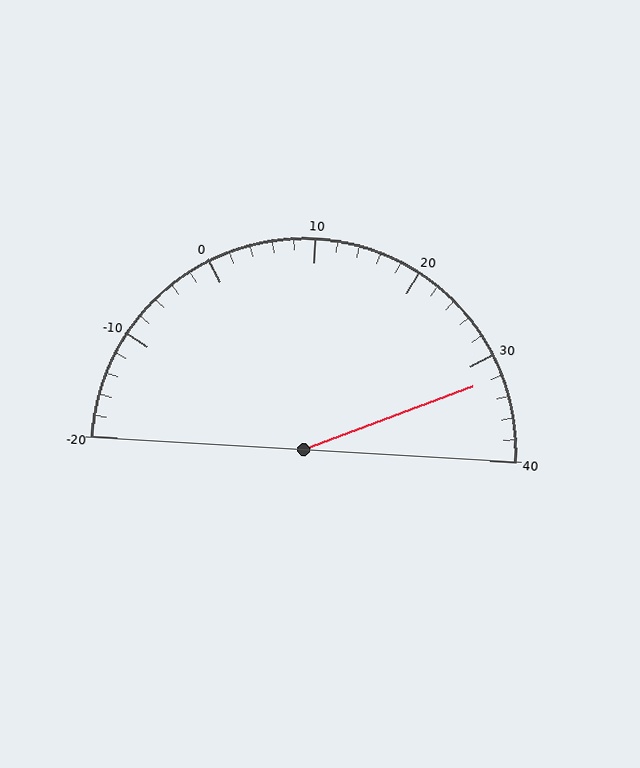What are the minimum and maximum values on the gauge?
The gauge ranges from -20 to 40.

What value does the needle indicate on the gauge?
The needle indicates approximately 32.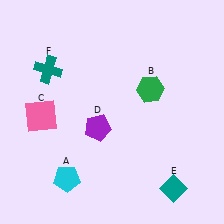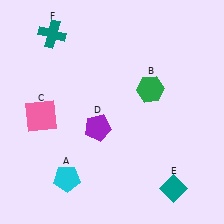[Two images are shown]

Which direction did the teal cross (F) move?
The teal cross (F) moved up.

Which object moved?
The teal cross (F) moved up.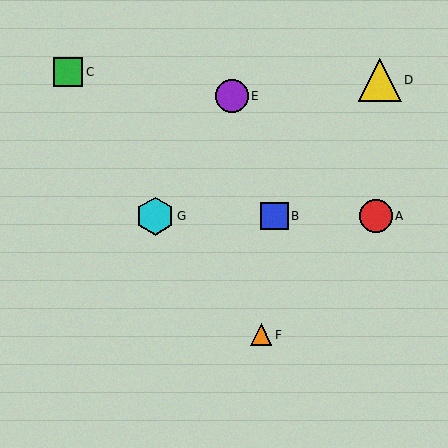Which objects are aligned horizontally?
Objects A, B, G are aligned horizontally.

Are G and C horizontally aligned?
No, G is at y≈216 and C is at y≈72.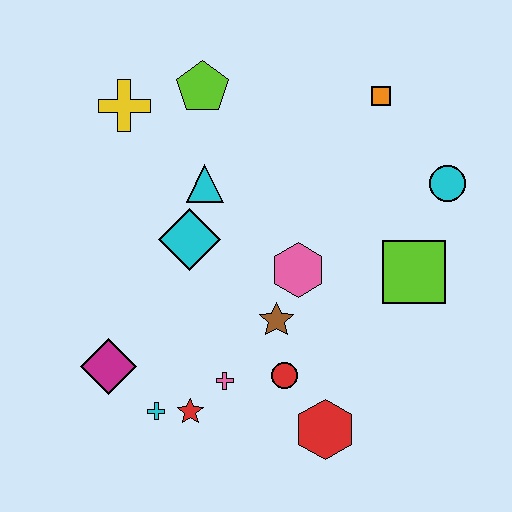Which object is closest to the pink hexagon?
The brown star is closest to the pink hexagon.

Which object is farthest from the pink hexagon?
The yellow cross is farthest from the pink hexagon.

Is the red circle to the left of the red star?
No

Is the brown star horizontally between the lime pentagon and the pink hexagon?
Yes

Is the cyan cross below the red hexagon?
No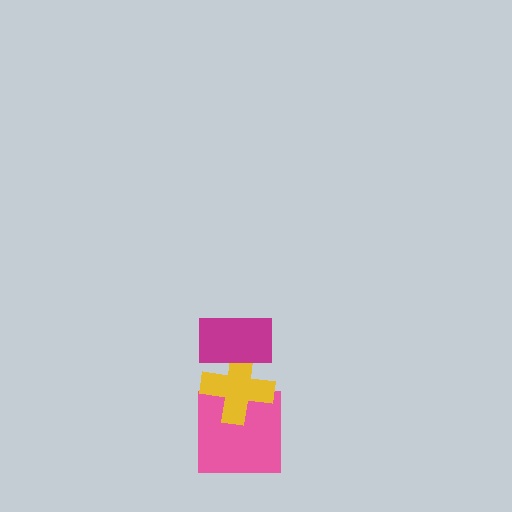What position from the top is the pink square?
The pink square is 3rd from the top.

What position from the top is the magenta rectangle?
The magenta rectangle is 1st from the top.